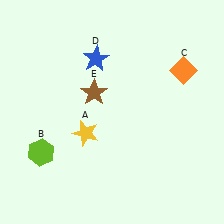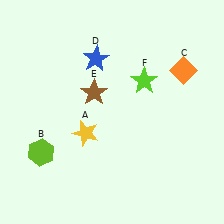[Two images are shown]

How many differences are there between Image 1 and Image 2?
There is 1 difference between the two images.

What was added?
A lime star (F) was added in Image 2.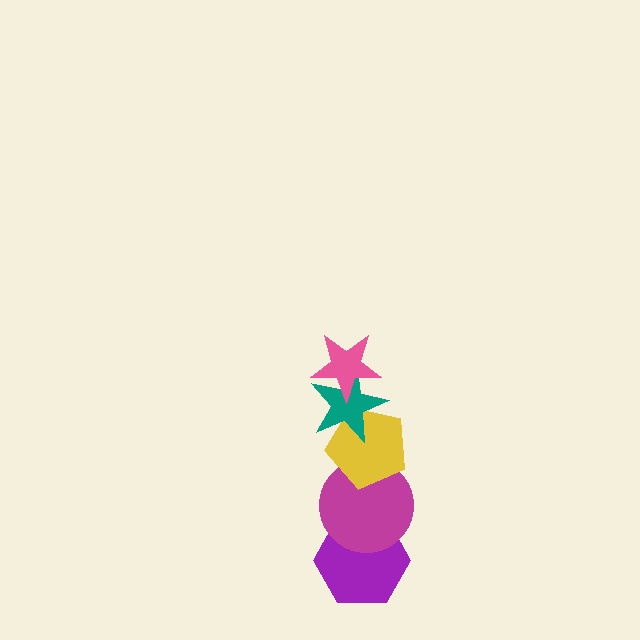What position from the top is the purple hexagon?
The purple hexagon is 5th from the top.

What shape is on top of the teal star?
The pink star is on top of the teal star.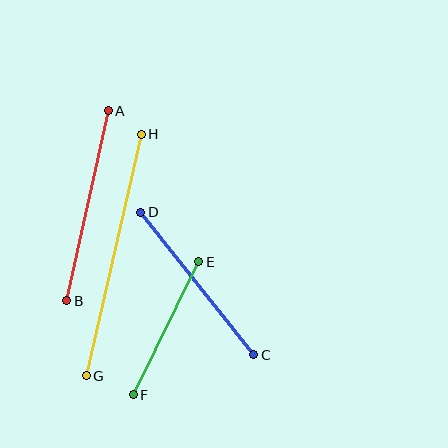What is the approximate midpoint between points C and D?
The midpoint is at approximately (197, 283) pixels.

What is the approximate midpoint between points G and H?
The midpoint is at approximately (114, 255) pixels.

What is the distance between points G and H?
The distance is approximately 248 pixels.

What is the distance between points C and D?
The distance is approximately 182 pixels.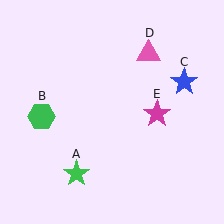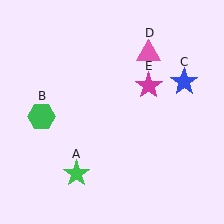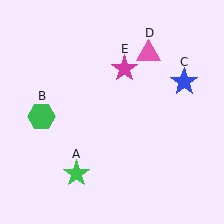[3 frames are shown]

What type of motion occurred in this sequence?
The magenta star (object E) rotated counterclockwise around the center of the scene.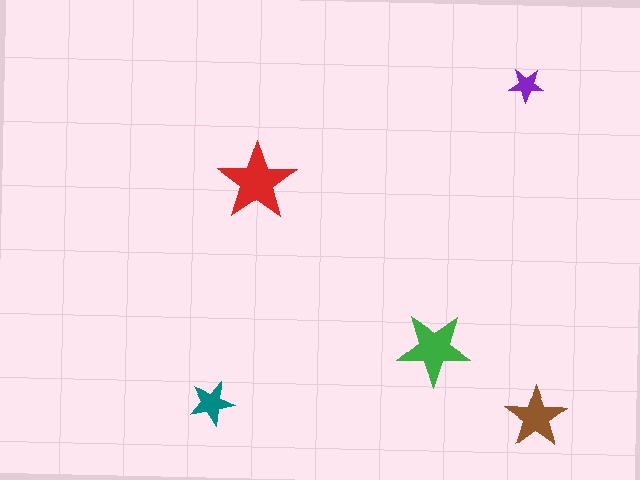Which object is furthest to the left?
The teal star is leftmost.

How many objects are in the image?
There are 5 objects in the image.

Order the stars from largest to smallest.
the red one, the green one, the brown one, the teal one, the purple one.